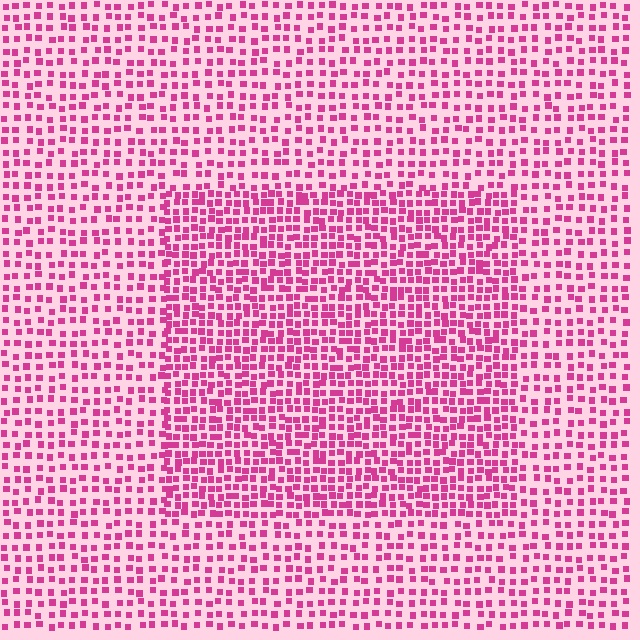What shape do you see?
I see a rectangle.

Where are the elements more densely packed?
The elements are more densely packed inside the rectangle boundary.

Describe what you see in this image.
The image contains small magenta elements arranged at two different densities. A rectangle-shaped region is visible where the elements are more densely packed than the surrounding area.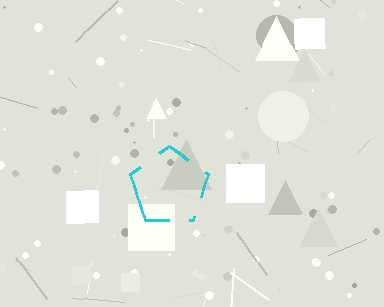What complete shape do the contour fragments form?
The contour fragments form a pentagon.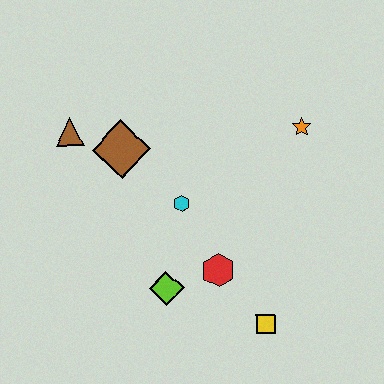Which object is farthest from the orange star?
The brown triangle is farthest from the orange star.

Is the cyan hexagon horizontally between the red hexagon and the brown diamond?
Yes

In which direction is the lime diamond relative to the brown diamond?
The lime diamond is below the brown diamond.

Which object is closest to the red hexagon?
The lime diamond is closest to the red hexagon.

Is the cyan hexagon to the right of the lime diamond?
Yes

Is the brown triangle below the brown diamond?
No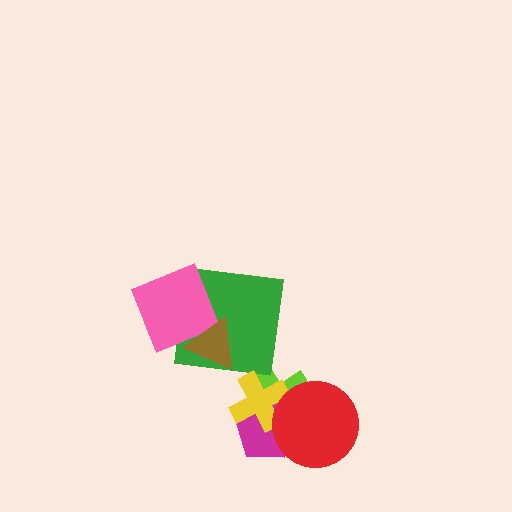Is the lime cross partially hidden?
Yes, it is partially covered by another shape.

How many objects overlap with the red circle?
3 objects overlap with the red circle.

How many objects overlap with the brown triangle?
2 objects overlap with the brown triangle.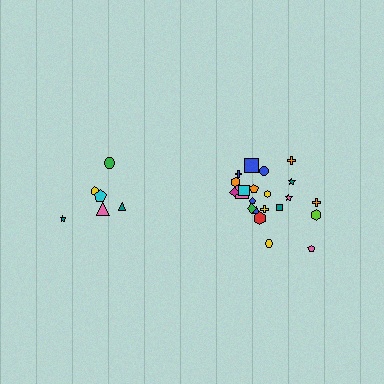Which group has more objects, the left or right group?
The right group.